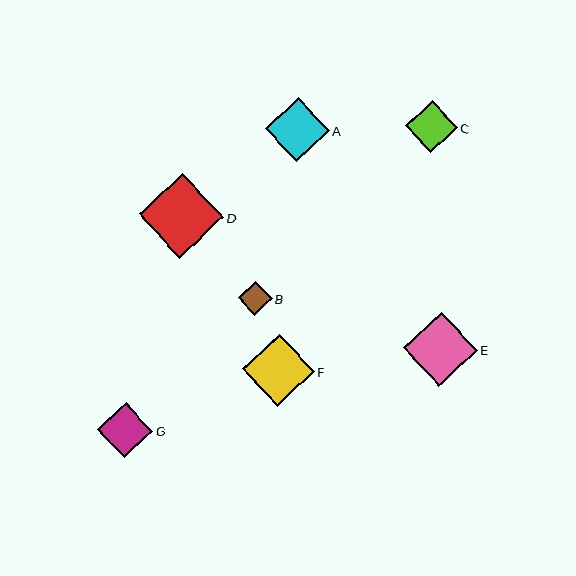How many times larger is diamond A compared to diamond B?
Diamond A is approximately 1.9 times the size of diamond B.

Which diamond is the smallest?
Diamond B is the smallest with a size of approximately 34 pixels.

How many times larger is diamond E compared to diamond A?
Diamond E is approximately 1.2 times the size of diamond A.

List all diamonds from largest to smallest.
From largest to smallest: D, E, F, A, G, C, B.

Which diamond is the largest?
Diamond D is the largest with a size of approximately 84 pixels.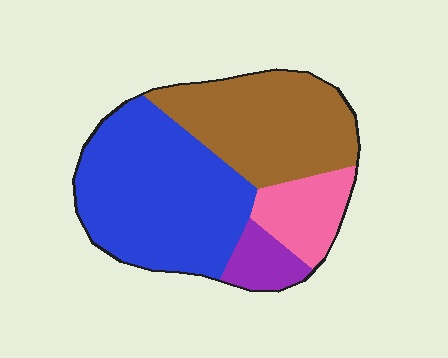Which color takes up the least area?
Purple, at roughly 10%.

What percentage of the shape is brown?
Brown covers 33% of the shape.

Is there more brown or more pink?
Brown.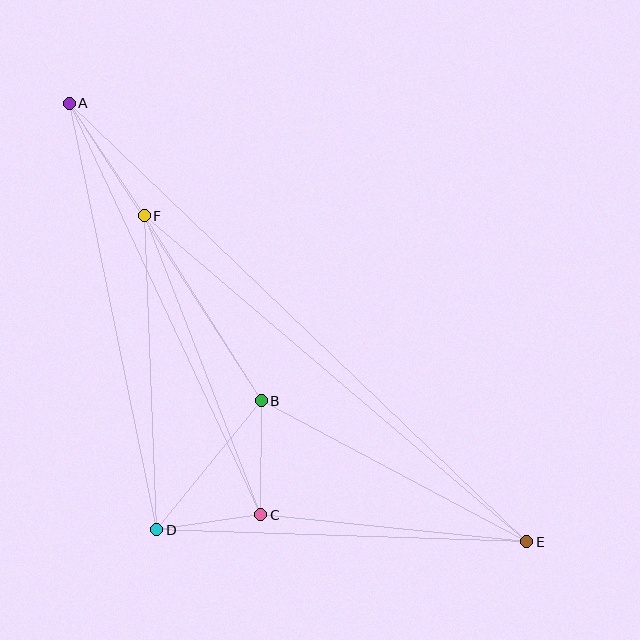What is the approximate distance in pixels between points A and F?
The distance between A and F is approximately 135 pixels.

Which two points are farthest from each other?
Points A and E are farthest from each other.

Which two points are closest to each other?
Points C and D are closest to each other.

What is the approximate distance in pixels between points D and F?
The distance between D and F is approximately 315 pixels.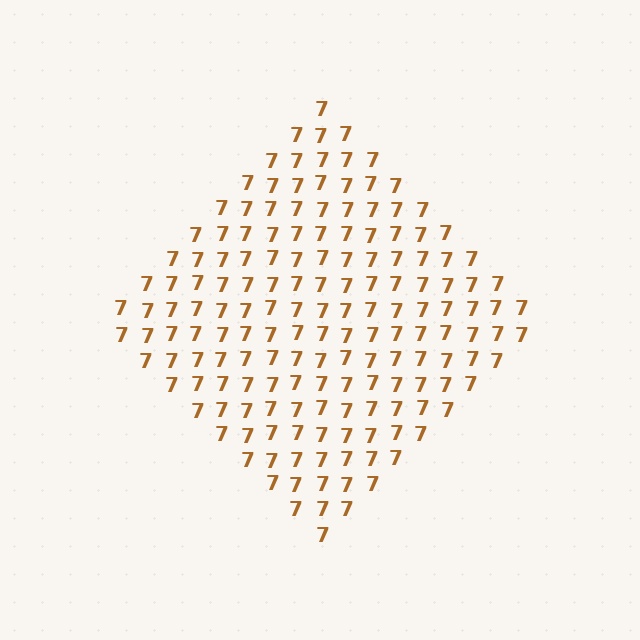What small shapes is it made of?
It is made of small digit 7's.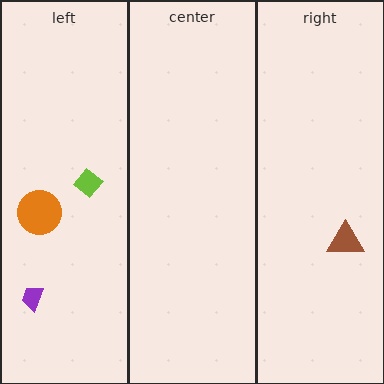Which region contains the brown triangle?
The right region.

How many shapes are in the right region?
1.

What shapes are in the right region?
The brown triangle.